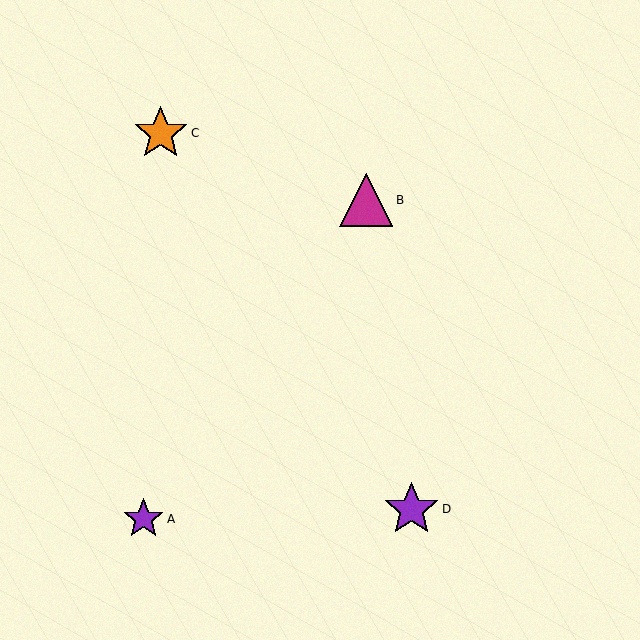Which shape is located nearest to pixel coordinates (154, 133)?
The orange star (labeled C) at (161, 133) is nearest to that location.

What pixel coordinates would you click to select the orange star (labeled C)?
Click at (161, 133) to select the orange star C.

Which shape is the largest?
The purple star (labeled D) is the largest.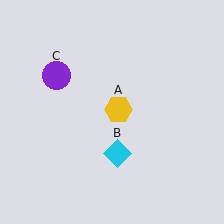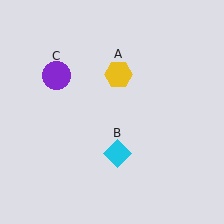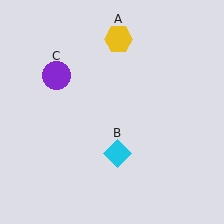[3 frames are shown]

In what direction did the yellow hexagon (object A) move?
The yellow hexagon (object A) moved up.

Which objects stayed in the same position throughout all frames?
Cyan diamond (object B) and purple circle (object C) remained stationary.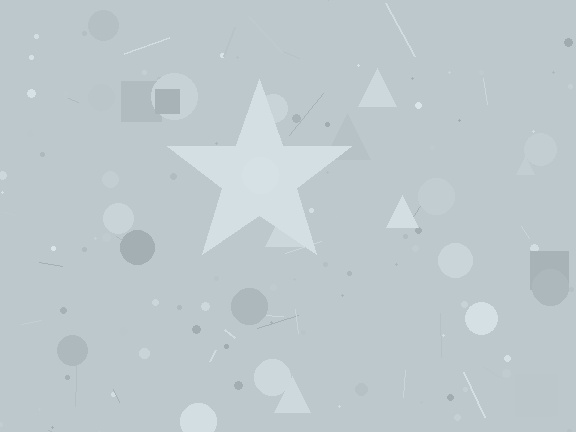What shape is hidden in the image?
A star is hidden in the image.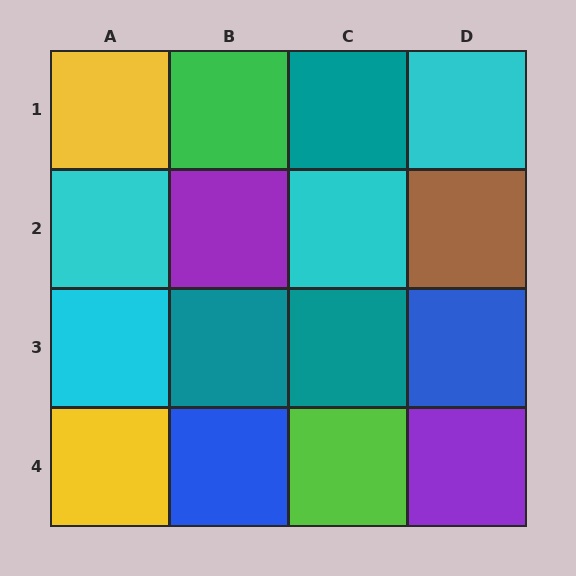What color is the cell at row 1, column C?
Teal.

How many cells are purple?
2 cells are purple.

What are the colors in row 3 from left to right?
Cyan, teal, teal, blue.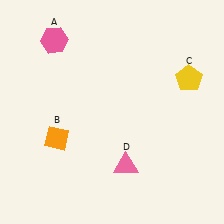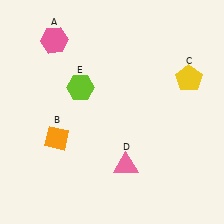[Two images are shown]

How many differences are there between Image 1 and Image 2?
There is 1 difference between the two images.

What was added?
A lime hexagon (E) was added in Image 2.